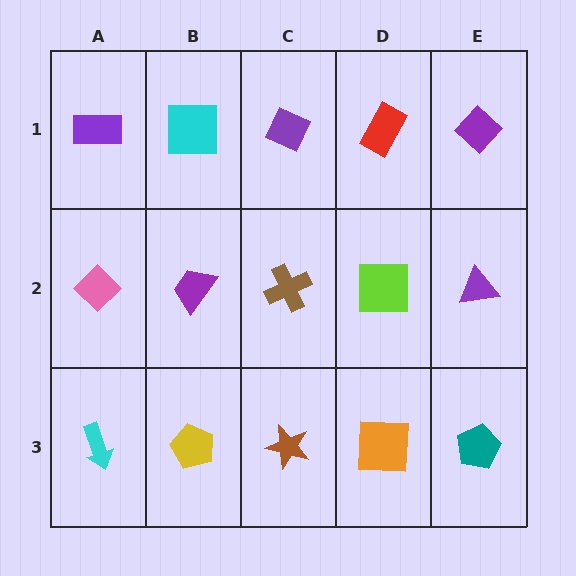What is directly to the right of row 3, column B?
A brown star.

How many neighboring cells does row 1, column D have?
3.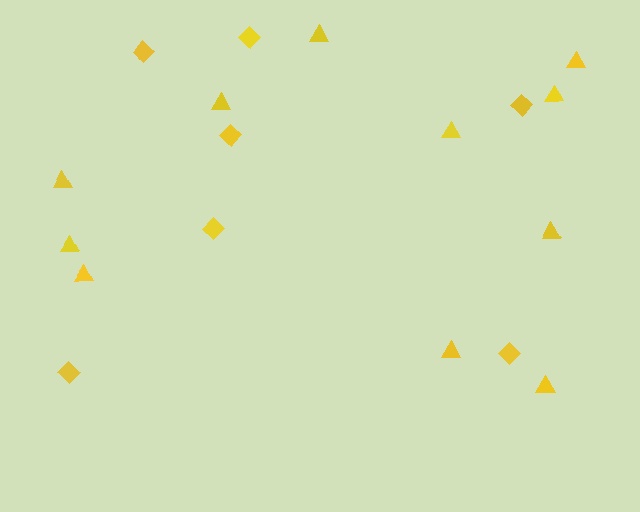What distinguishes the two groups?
There are 2 groups: one group of diamonds (7) and one group of triangles (11).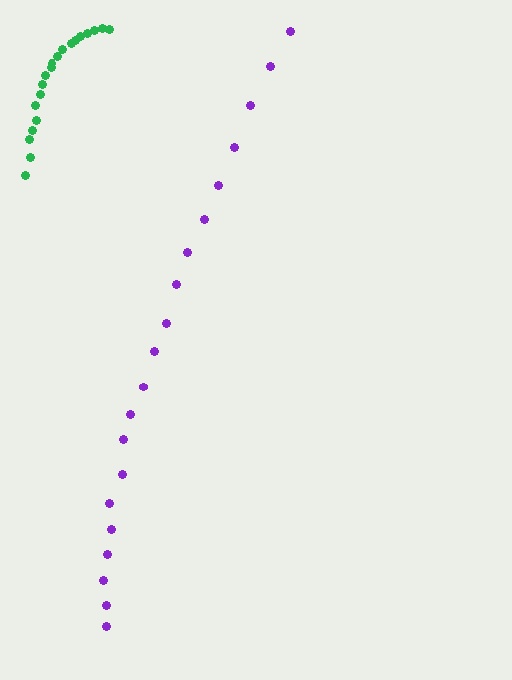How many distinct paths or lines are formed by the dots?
There are 2 distinct paths.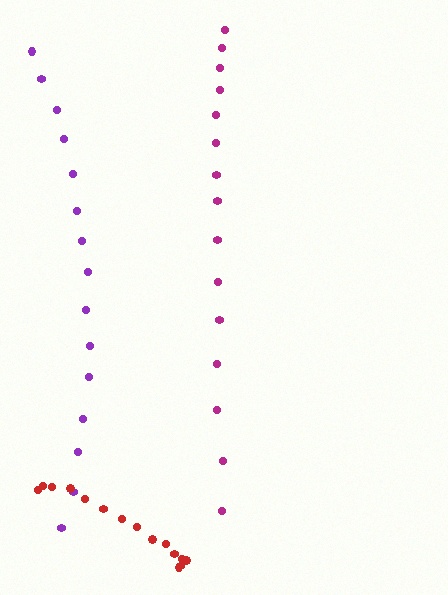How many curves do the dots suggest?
There are 3 distinct paths.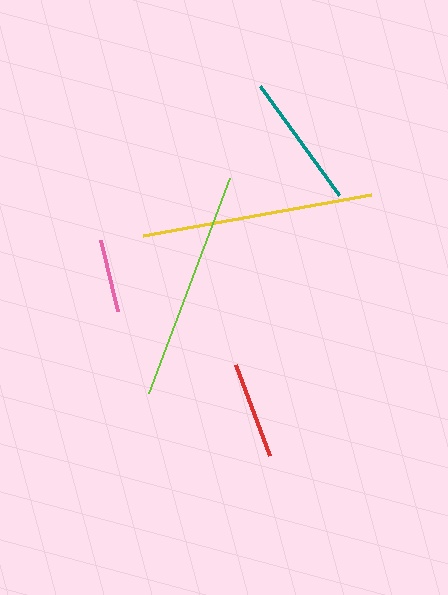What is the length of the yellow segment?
The yellow segment is approximately 231 pixels long.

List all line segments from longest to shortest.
From longest to shortest: yellow, lime, teal, red, pink.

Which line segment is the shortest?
The pink line is the shortest at approximately 73 pixels.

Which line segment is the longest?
The yellow line is the longest at approximately 231 pixels.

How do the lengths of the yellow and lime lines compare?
The yellow and lime lines are approximately the same length.